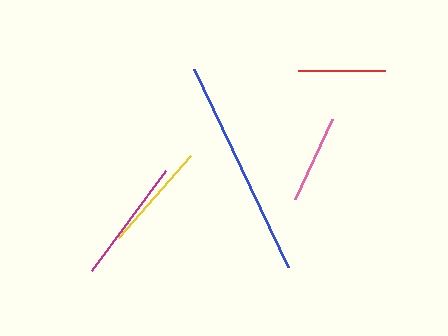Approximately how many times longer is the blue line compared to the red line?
The blue line is approximately 2.5 times the length of the red line.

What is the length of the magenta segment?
The magenta segment is approximately 124 pixels long.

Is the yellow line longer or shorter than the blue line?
The blue line is longer than the yellow line.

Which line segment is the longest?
The blue line is the longest at approximately 219 pixels.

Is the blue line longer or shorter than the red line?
The blue line is longer than the red line.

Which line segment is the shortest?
The red line is the shortest at approximately 87 pixels.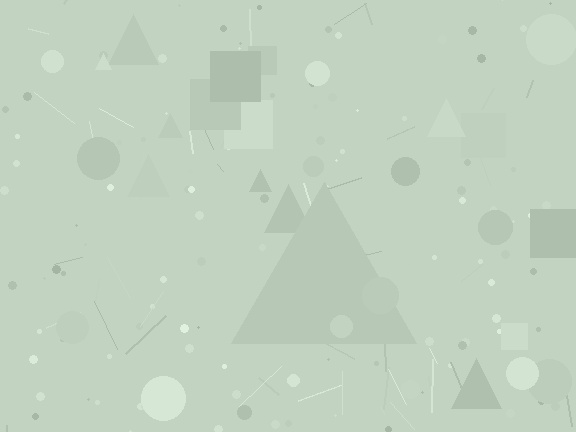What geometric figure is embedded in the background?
A triangle is embedded in the background.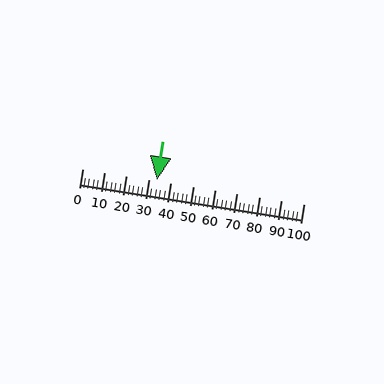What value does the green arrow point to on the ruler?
The green arrow points to approximately 34.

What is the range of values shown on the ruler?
The ruler shows values from 0 to 100.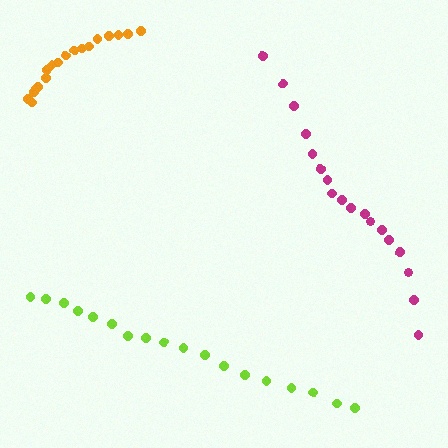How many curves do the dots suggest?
There are 3 distinct paths.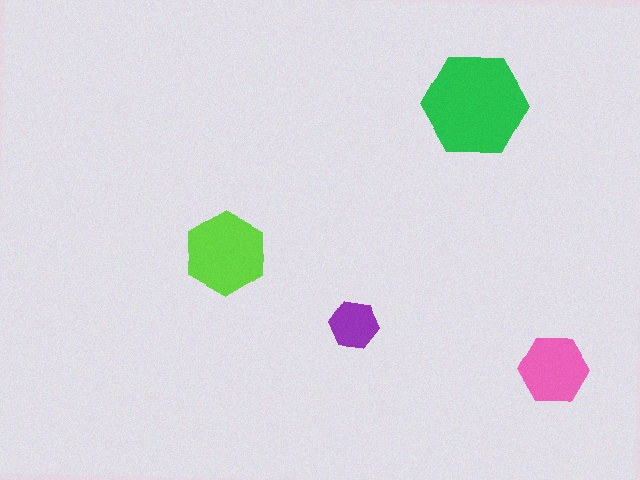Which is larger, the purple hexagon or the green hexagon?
The green one.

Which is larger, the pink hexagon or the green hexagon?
The green one.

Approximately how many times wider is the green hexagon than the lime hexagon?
About 1.5 times wider.